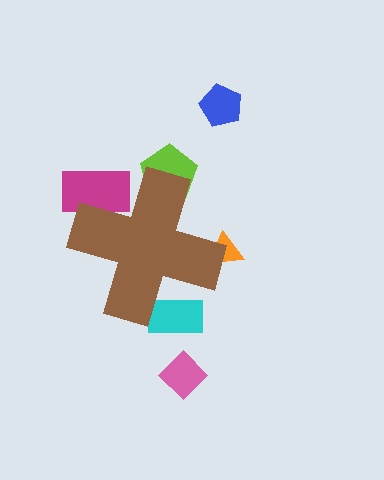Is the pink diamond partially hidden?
No, the pink diamond is fully visible.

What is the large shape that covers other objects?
A brown cross.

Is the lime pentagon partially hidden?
Yes, the lime pentagon is partially hidden behind the brown cross.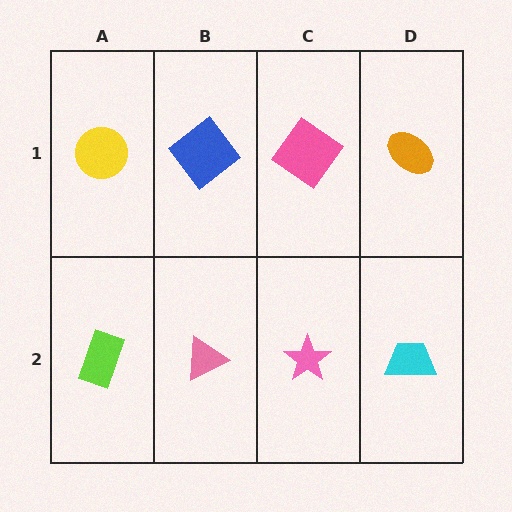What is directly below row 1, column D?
A cyan trapezoid.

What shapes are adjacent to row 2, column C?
A pink diamond (row 1, column C), a pink triangle (row 2, column B), a cyan trapezoid (row 2, column D).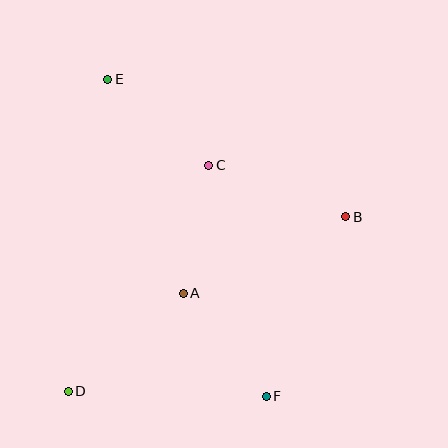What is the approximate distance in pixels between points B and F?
The distance between B and F is approximately 196 pixels.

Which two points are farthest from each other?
Points E and F are farthest from each other.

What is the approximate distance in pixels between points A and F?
The distance between A and F is approximately 132 pixels.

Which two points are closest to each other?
Points A and C are closest to each other.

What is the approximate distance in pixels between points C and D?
The distance between C and D is approximately 266 pixels.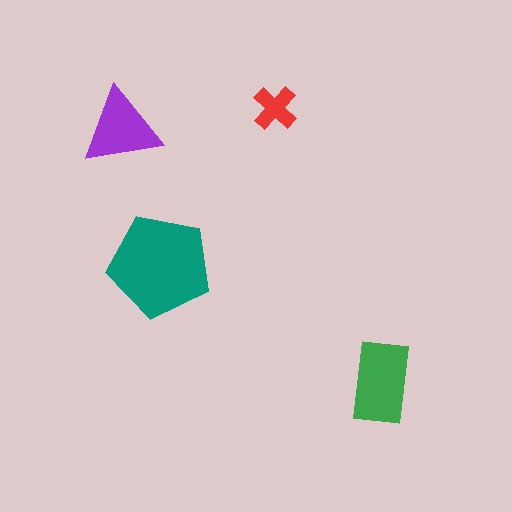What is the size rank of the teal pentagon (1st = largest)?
1st.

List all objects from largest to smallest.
The teal pentagon, the green rectangle, the purple triangle, the red cross.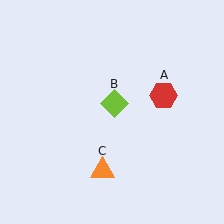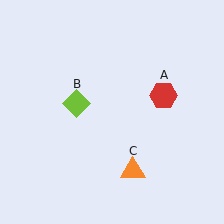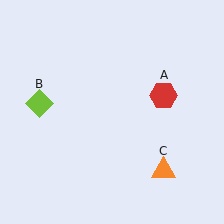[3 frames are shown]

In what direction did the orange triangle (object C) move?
The orange triangle (object C) moved right.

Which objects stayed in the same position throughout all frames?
Red hexagon (object A) remained stationary.